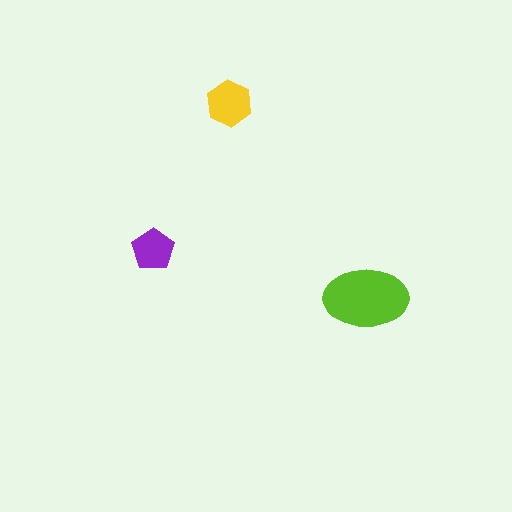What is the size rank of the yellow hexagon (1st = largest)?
2nd.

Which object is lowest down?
The lime ellipse is bottommost.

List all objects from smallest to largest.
The purple pentagon, the yellow hexagon, the lime ellipse.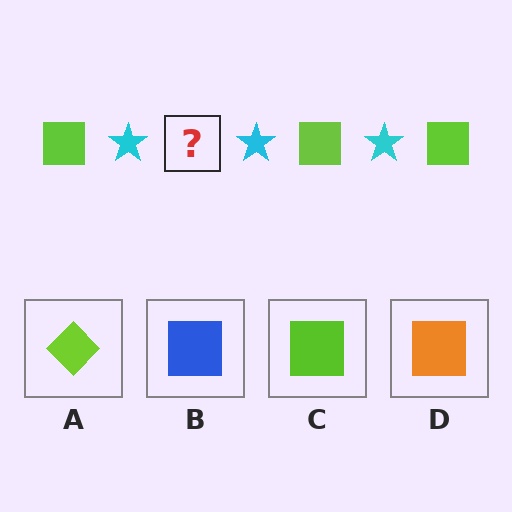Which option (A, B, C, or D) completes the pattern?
C.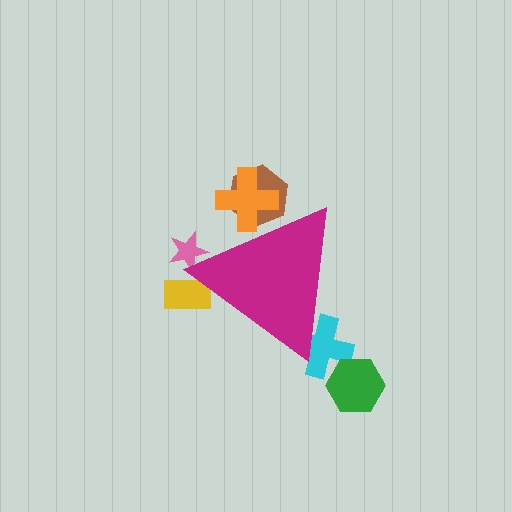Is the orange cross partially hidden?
Yes, the orange cross is partially hidden behind the magenta triangle.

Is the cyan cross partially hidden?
Yes, the cyan cross is partially hidden behind the magenta triangle.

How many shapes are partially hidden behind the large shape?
5 shapes are partially hidden.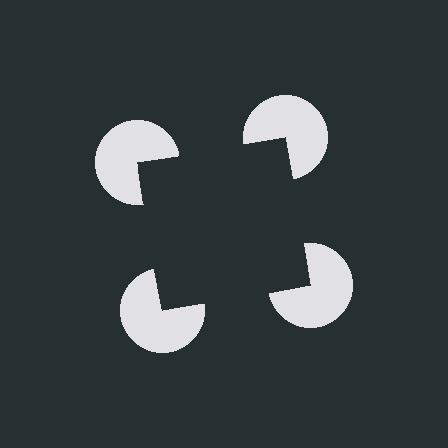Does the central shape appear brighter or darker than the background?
It typically appears slightly darker than the background, even though no actual brightness change is drawn.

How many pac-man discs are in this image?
There are 4 — one at each vertex of the illusory square.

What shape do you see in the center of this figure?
An illusory square — its edges are inferred from the aligned wedge cuts in the pac-man discs, not physically drawn.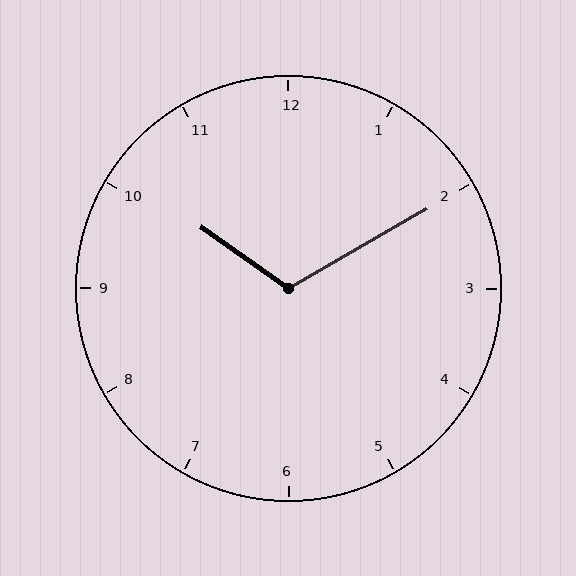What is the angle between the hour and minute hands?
Approximately 115 degrees.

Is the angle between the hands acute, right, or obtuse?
It is obtuse.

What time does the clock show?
10:10.